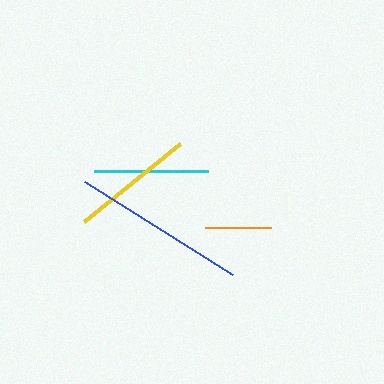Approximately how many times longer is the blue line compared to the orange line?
The blue line is approximately 2.7 times the length of the orange line.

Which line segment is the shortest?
The orange line is the shortest at approximately 65 pixels.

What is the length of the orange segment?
The orange segment is approximately 65 pixels long.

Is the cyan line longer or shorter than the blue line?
The blue line is longer than the cyan line.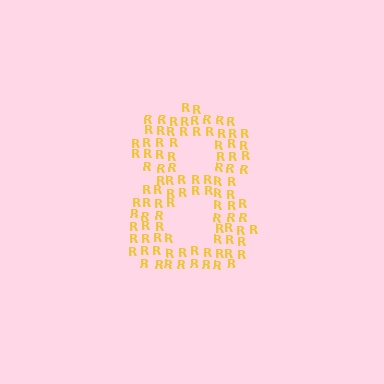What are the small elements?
The small elements are letter R's.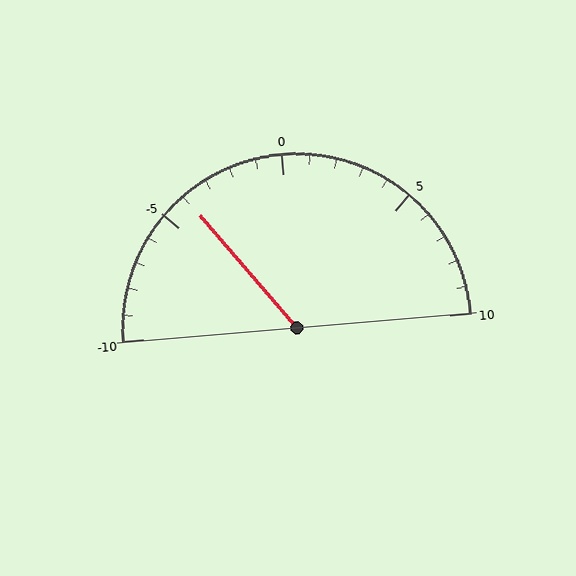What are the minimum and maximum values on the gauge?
The gauge ranges from -10 to 10.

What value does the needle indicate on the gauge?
The needle indicates approximately -4.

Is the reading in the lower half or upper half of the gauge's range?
The reading is in the lower half of the range (-10 to 10).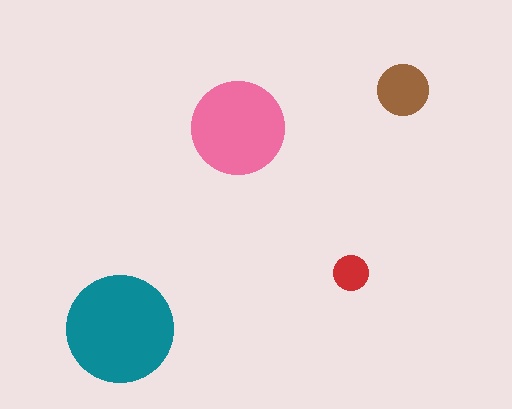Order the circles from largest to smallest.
the teal one, the pink one, the brown one, the red one.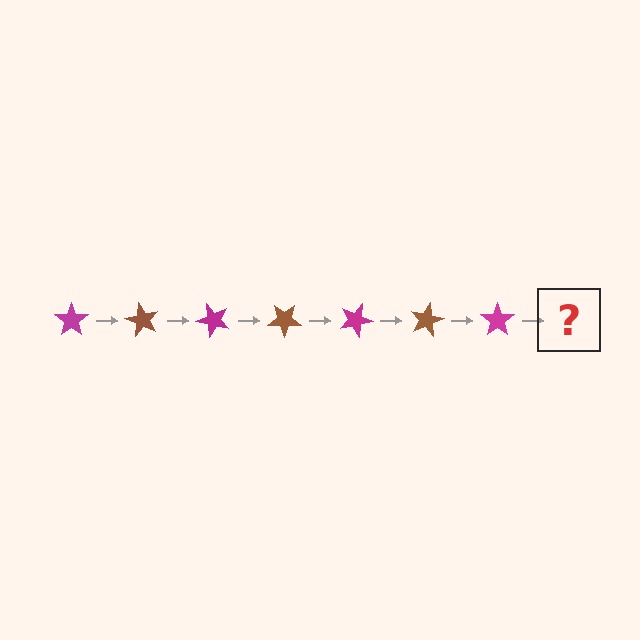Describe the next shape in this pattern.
It should be a brown star, rotated 420 degrees from the start.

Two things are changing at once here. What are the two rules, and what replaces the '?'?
The two rules are that it rotates 60 degrees each step and the color cycles through magenta and brown. The '?' should be a brown star, rotated 420 degrees from the start.